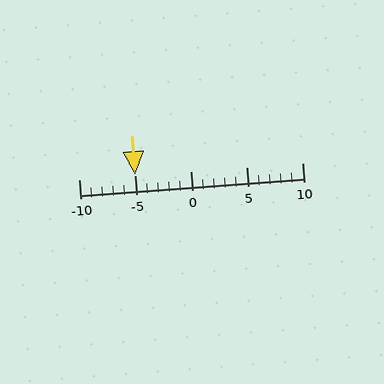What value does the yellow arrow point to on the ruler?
The yellow arrow points to approximately -5.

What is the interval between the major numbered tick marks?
The major tick marks are spaced 5 units apart.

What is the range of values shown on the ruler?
The ruler shows values from -10 to 10.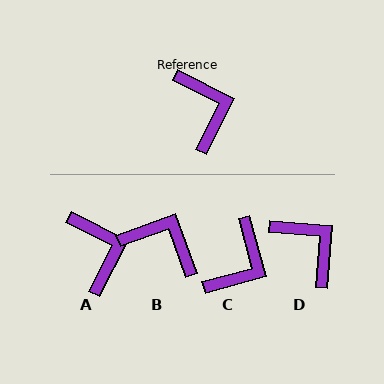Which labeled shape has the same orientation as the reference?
A.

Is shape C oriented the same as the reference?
No, it is off by about 49 degrees.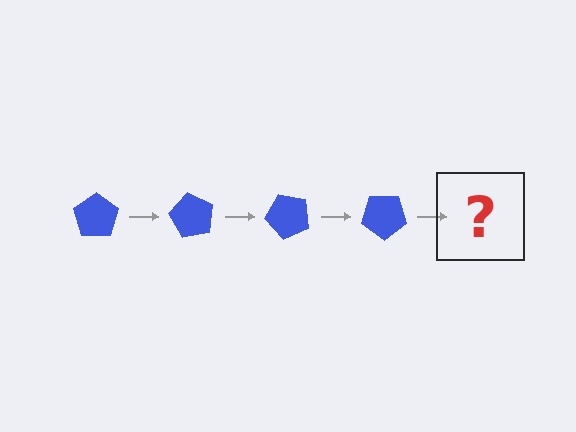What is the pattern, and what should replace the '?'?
The pattern is that the pentagon rotates 60 degrees each step. The '?' should be a blue pentagon rotated 240 degrees.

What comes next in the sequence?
The next element should be a blue pentagon rotated 240 degrees.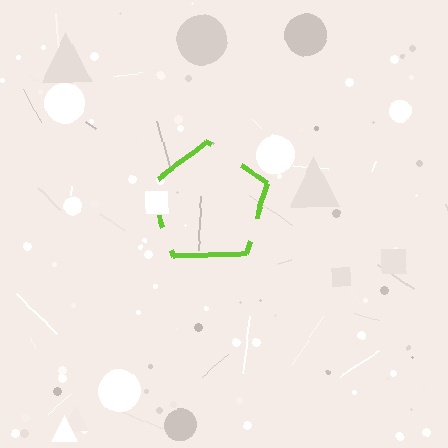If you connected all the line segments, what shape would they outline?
They would outline a pentagon.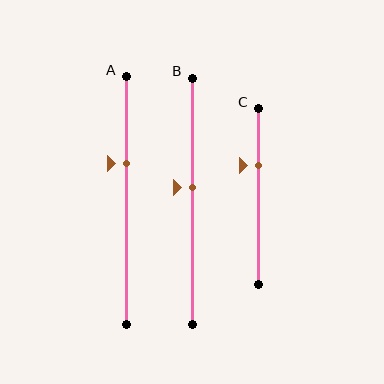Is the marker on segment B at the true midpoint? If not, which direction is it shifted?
No, the marker on segment B is shifted upward by about 6% of the segment length.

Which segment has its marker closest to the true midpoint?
Segment B has its marker closest to the true midpoint.